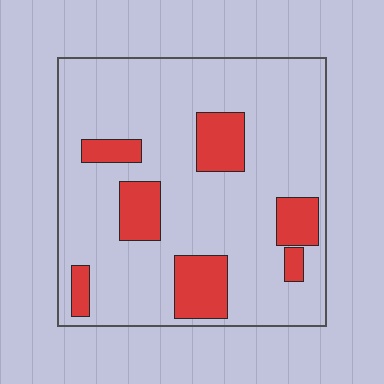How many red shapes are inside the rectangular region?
7.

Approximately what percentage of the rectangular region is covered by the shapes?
Approximately 20%.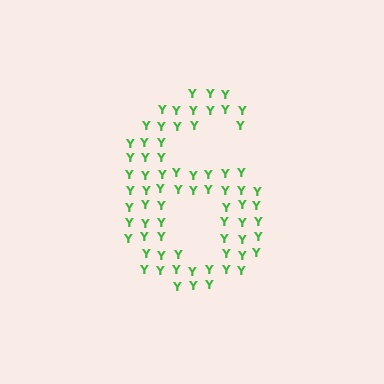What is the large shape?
The large shape is the digit 6.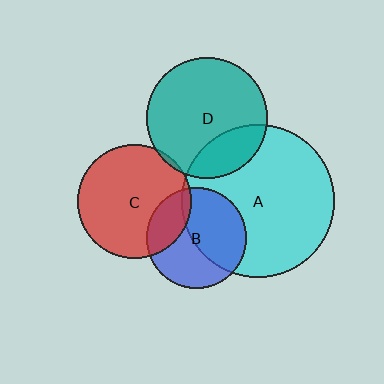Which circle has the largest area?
Circle A (cyan).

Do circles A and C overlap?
Yes.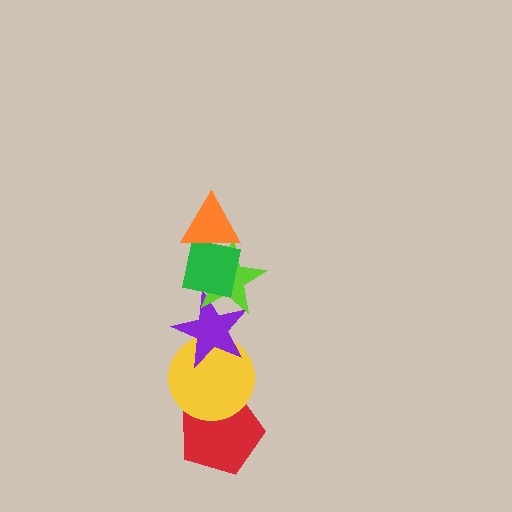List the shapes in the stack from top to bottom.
From top to bottom: the orange triangle, the green square, the lime star, the purple star, the yellow circle, the red pentagon.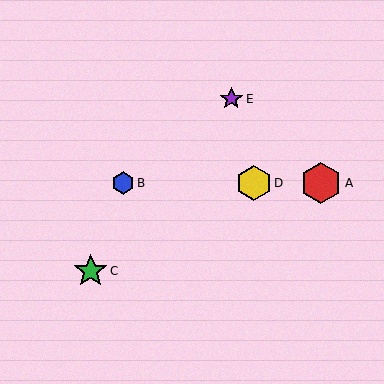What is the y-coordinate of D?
Object D is at y≈183.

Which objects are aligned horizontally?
Objects A, B, D are aligned horizontally.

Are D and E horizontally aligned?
No, D is at y≈183 and E is at y≈99.